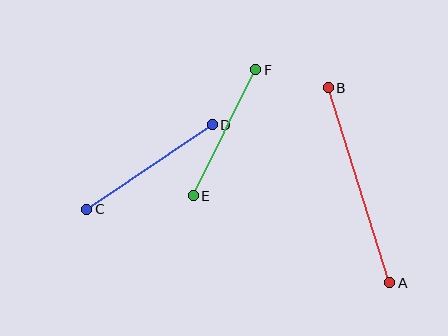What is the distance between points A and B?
The distance is approximately 205 pixels.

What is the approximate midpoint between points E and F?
The midpoint is at approximately (225, 133) pixels.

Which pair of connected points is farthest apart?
Points A and B are farthest apart.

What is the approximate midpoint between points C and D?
The midpoint is at approximately (150, 167) pixels.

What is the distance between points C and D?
The distance is approximately 151 pixels.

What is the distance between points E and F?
The distance is approximately 141 pixels.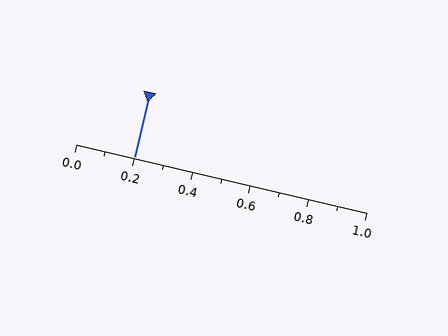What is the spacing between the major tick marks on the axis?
The major ticks are spaced 0.2 apart.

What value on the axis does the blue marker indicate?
The marker indicates approximately 0.2.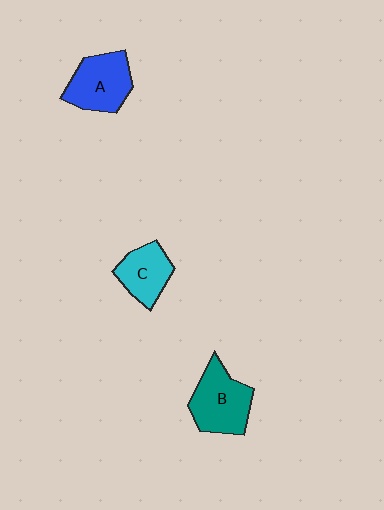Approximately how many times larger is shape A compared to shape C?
Approximately 1.3 times.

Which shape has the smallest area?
Shape C (cyan).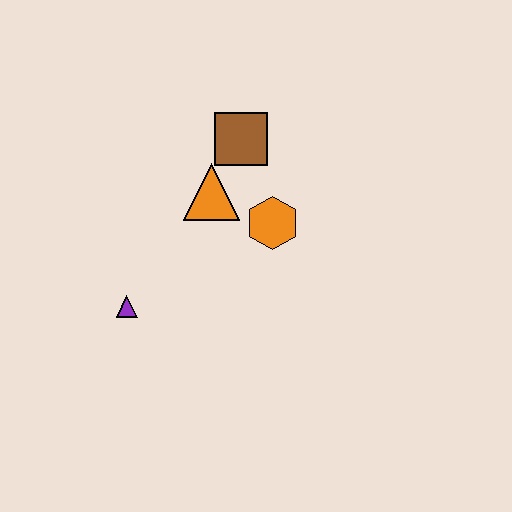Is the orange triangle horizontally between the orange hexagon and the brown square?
No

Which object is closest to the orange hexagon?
The orange triangle is closest to the orange hexagon.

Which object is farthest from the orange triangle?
The purple triangle is farthest from the orange triangle.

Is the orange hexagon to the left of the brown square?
No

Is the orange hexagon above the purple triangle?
Yes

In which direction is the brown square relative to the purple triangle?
The brown square is above the purple triangle.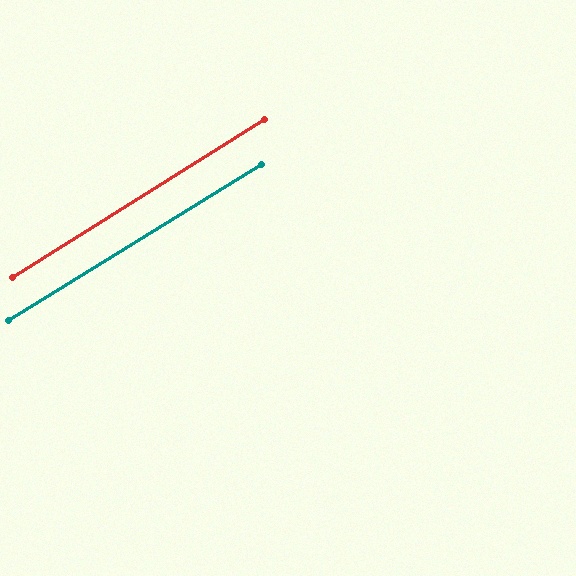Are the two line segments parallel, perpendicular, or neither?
Parallel — their directions differ by only 0.4°.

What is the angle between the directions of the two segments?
Approximately 0 degrees.